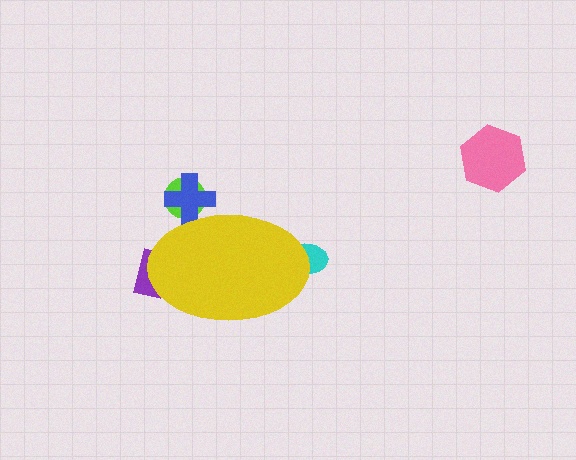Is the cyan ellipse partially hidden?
Yes, the cyan ellipse is partially hidden behind the yellow ellipse.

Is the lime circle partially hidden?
Yes, the lime circle is partially hidden behind the yellow ellipse.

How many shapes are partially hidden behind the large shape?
4 shapes are partially hidden.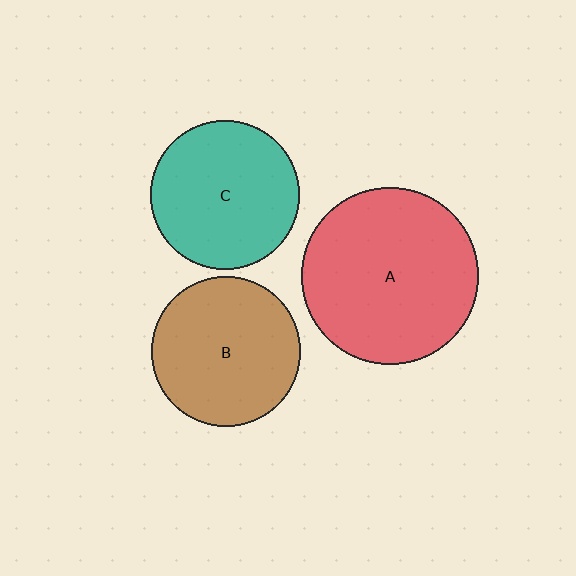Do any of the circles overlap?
No, none of the circles overlap.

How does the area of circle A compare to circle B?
Approximately 1.4 times.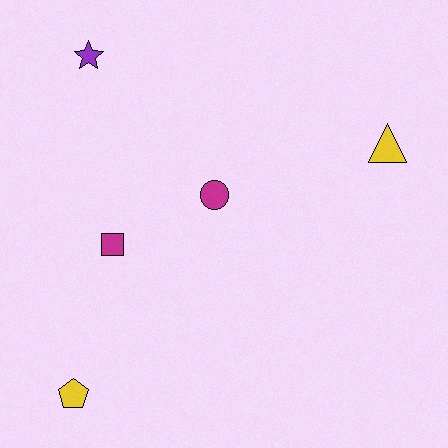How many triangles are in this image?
There is 1 triangle.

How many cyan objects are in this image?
There are no cyan objects.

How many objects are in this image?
There are 5 objects.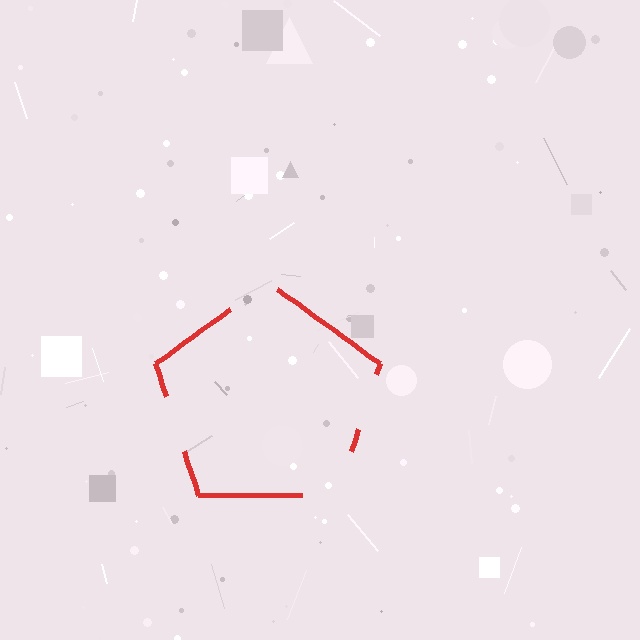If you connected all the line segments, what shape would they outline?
They would outline a pentagon.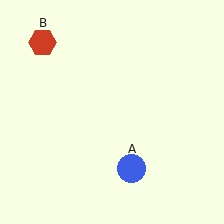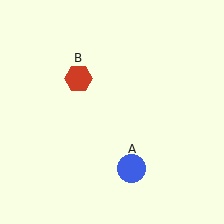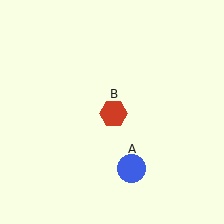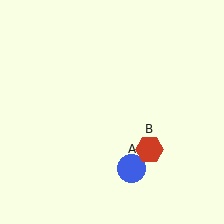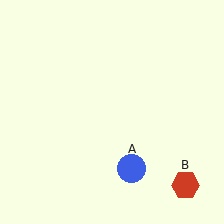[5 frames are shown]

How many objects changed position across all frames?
1 object changed position: red hexagon (object B).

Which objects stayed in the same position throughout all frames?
Blue circle (object A) remained stationary.